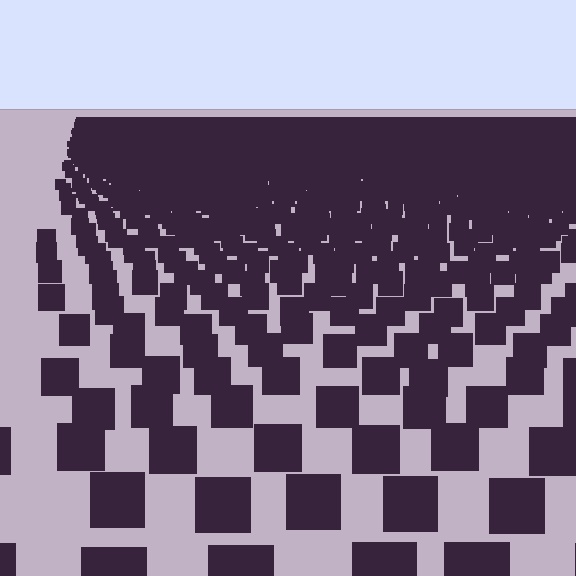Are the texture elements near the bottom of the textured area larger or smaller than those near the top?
Larger. Near the bottom, elements are closer to the viewer and appear at a bigger on-screen size.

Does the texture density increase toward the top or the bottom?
Density increases toward the top.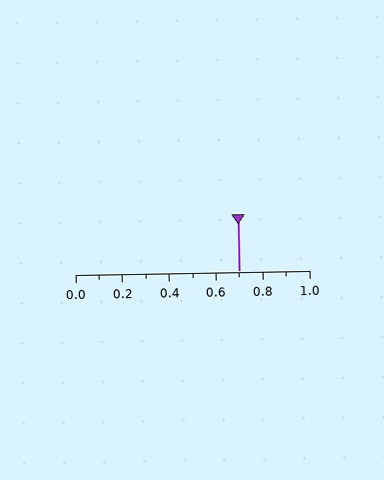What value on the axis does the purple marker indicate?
The marker indicates approximately 0.7.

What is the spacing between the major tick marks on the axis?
The major ticks are spaced 0.2 apart.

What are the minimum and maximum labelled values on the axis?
The axis runs from 0.0 to 1.0.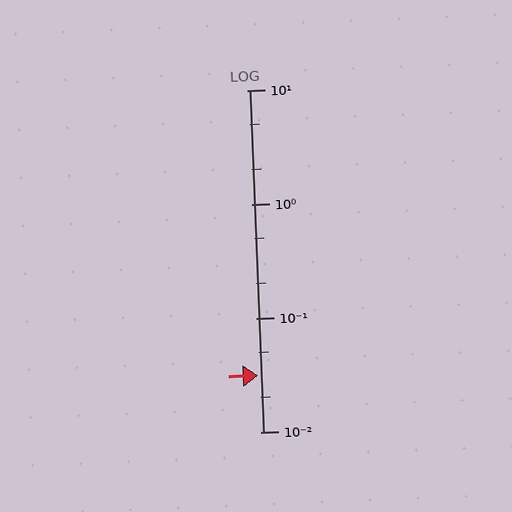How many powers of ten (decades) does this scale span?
The scale spans 3 decades, from 0.01 to 10.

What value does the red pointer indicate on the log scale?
The pointer indicates approximately 0.031.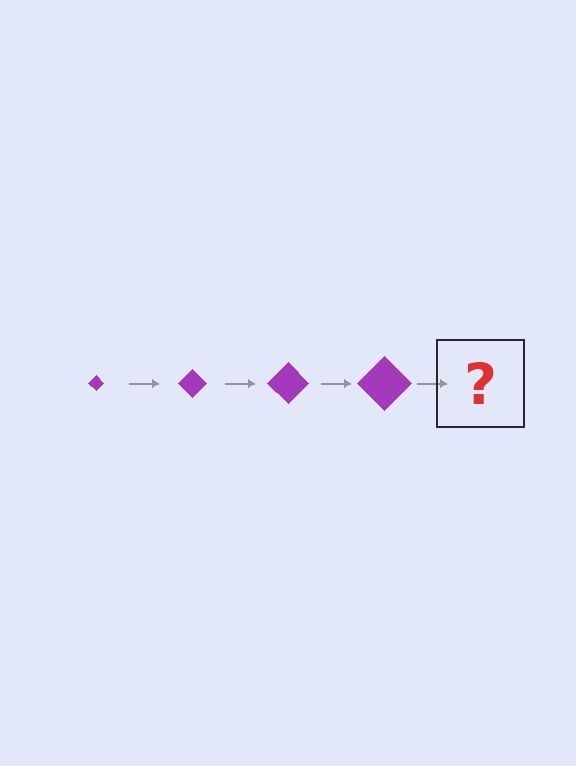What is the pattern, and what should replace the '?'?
The pattern is that the diamond gets progressively larger each step. The '?' should be a purple diamond, larger than the previous one.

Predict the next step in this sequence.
The next step is a purple diamond, larger than the previous one.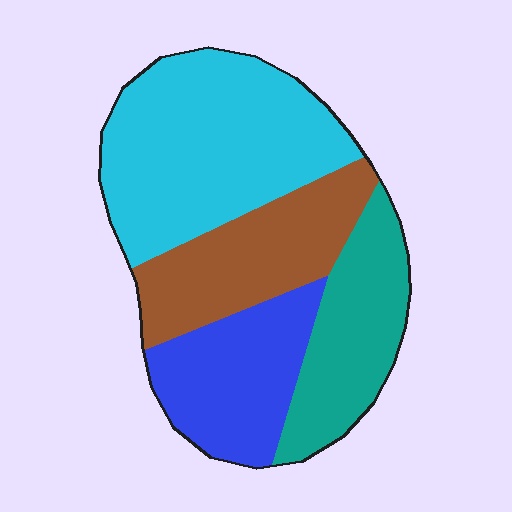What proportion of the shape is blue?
Blue covers 21% of the shape.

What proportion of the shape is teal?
Teal takes up less than a quarter of the shape.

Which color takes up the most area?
Cyan, at roughly 35%.